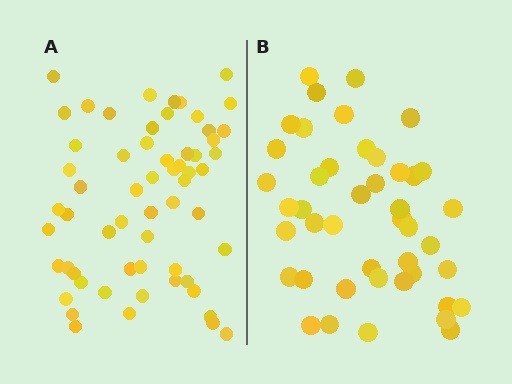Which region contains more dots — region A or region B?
Region A (the left region) has more dots.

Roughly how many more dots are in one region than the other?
Region A has approximately 15 more dots than region B.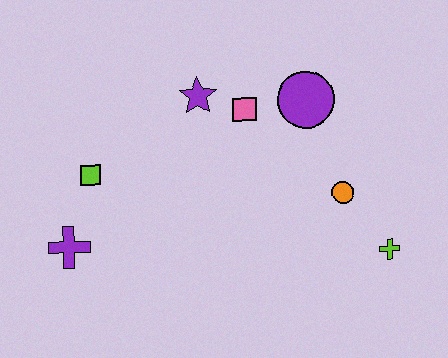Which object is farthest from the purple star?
The lime cross is farthest from the purple star.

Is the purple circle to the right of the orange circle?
No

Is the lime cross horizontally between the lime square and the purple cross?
No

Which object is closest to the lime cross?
The orange circle is closest to the lime cross.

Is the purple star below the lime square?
No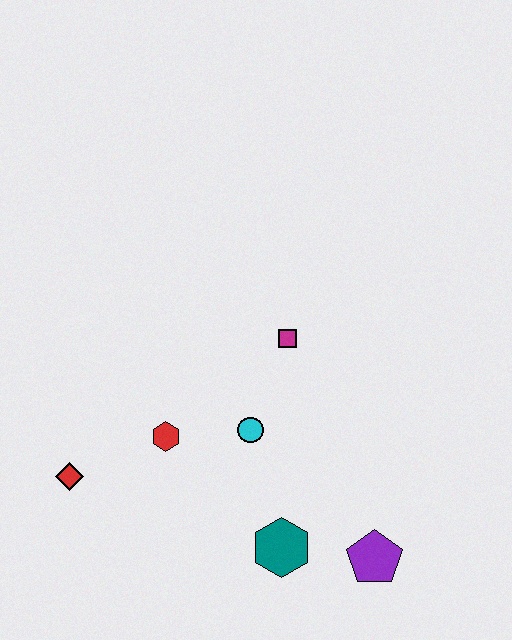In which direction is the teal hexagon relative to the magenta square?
The teal hexagon is below the magenta square.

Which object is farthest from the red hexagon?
The purple pentagon is farthest from the red hexagon.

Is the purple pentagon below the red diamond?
Yes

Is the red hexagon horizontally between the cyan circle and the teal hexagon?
No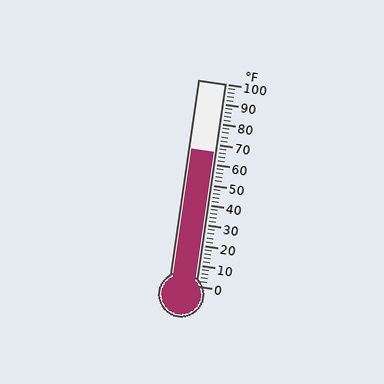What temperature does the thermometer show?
The thermometer shows approximately 66°F.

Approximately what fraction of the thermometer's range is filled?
The thermometer is filled to approximately 65% of its range.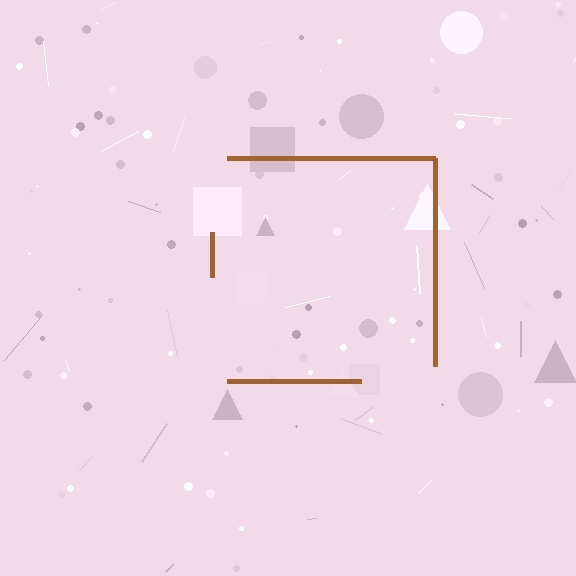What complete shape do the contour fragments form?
The contour fragments form a square.